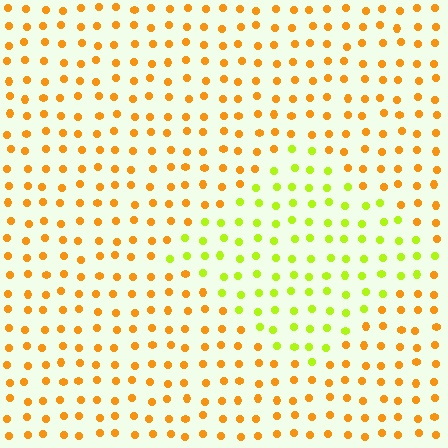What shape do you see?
I see a diamond.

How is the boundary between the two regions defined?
The boundary is defined purely by a slight shift in hue (about 46 degrees). Spacing, size, and orientation are identical on both sides.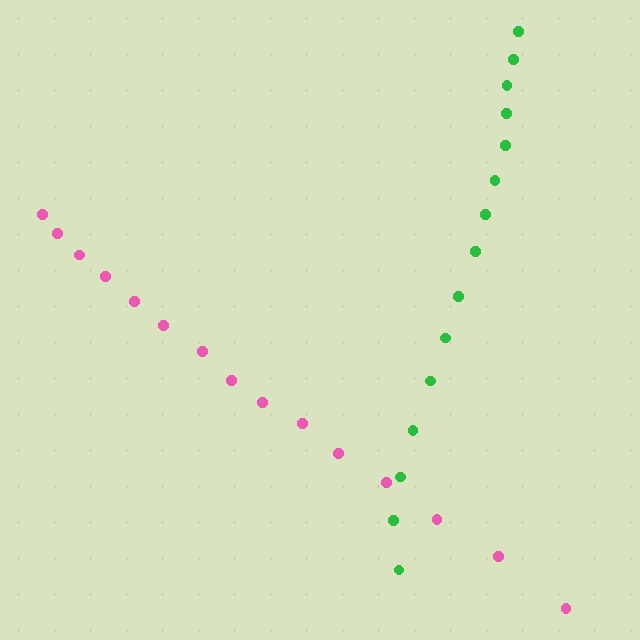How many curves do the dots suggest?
There are 2 distinct paths.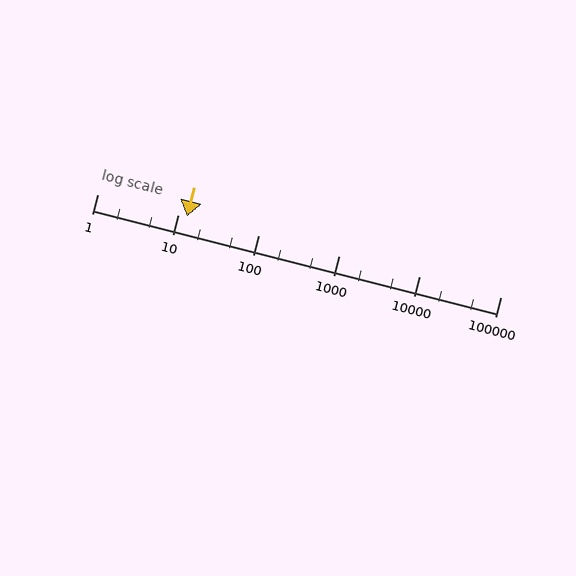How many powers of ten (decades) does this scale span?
The scale spans 5 decades, from 1 to 100000.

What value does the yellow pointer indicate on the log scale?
The pointer indicates approximately 13.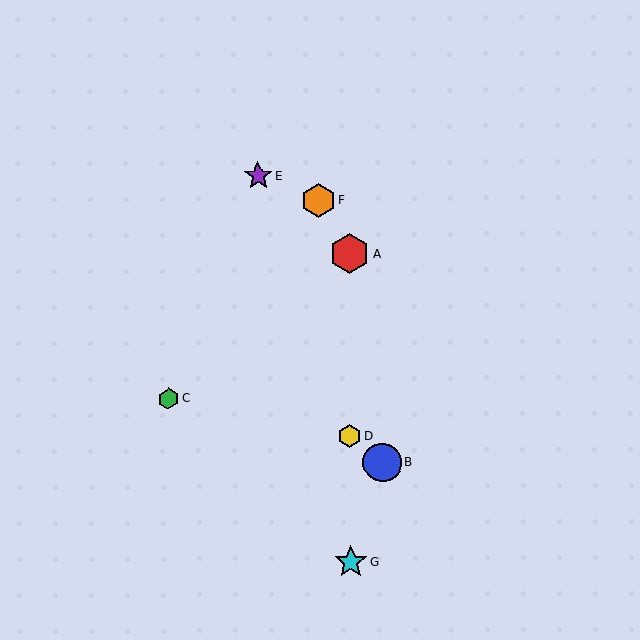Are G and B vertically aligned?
No, G is at x≈351 and B is at x≈382.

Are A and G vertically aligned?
Yes, both are at x≈350.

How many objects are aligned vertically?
3 objects (A, D, G) are aligned vertically.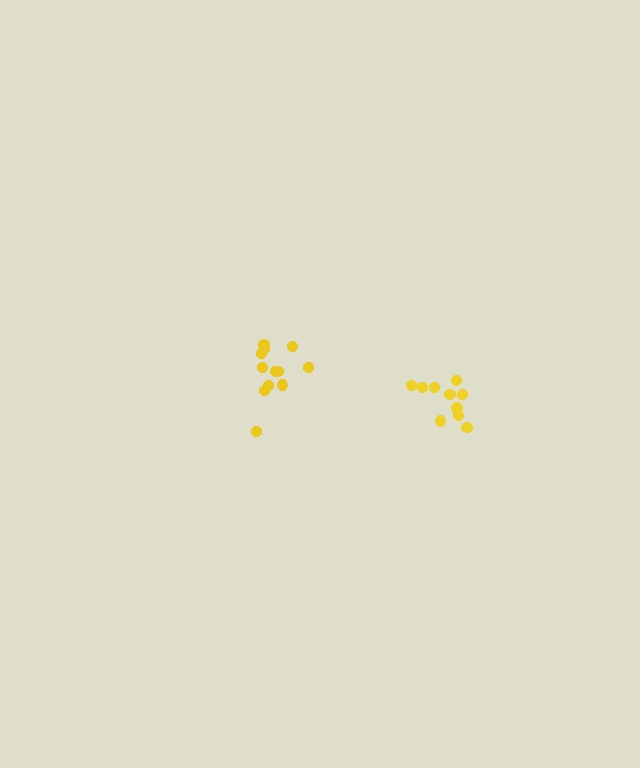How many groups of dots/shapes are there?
There are 2 groups.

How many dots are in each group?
Group 1: 12 dots, Group 2: 10 dots (22 total).